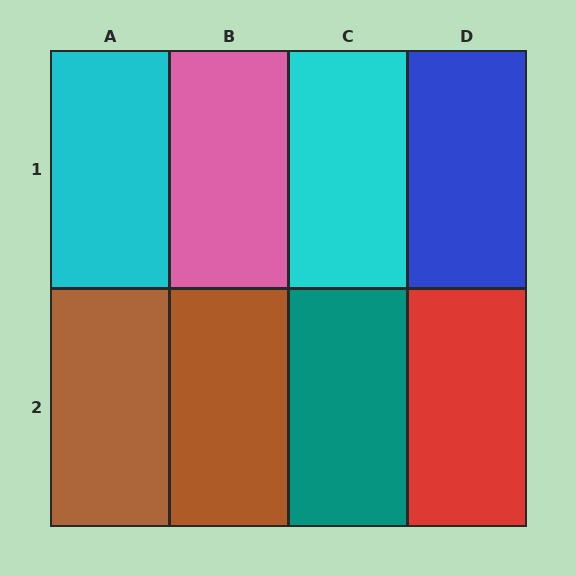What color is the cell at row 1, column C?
Cyan.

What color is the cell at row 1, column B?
Pink.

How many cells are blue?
1 cell is blue.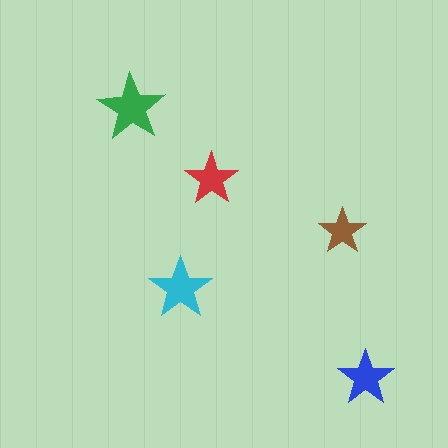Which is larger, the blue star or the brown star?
The blue one.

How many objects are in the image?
There are 5 objects in the image.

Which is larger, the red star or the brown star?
The red one.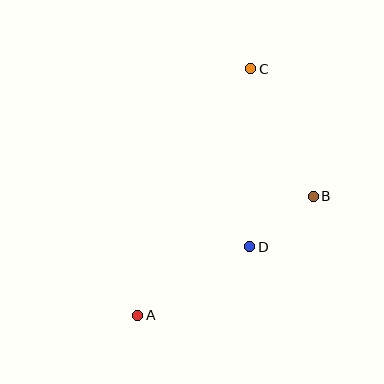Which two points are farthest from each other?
Points A and C are farthest from each other.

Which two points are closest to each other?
Points B and D are closest to each other.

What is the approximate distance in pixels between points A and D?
The distance between A and D is approximately 131 pixels.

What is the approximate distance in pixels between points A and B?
The distance between A and B is approximately 212 pixels.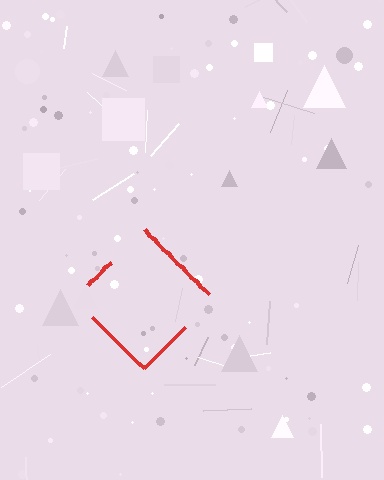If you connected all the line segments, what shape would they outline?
They would outline a diamond.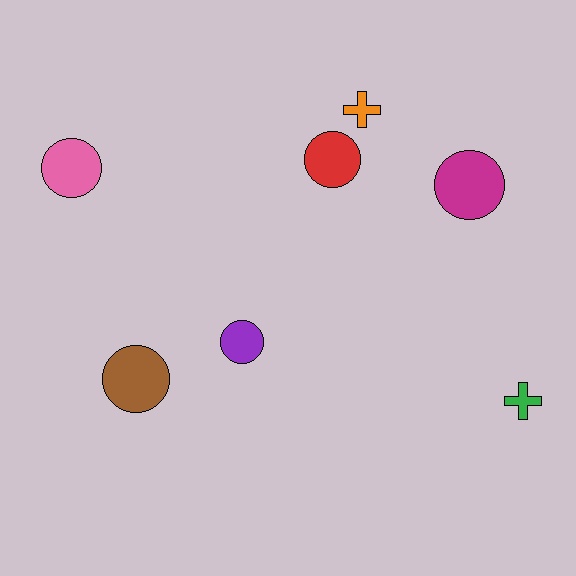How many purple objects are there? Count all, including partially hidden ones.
There is 1 purple object.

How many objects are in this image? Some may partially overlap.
There are 7 objects.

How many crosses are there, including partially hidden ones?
There are 2 crosses.